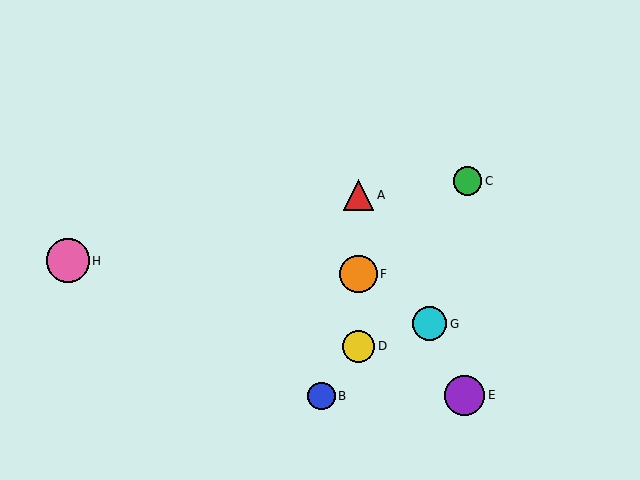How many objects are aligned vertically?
3 objects (A, D, F) are aligned vertically.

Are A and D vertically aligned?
Yes, both are at x≈359.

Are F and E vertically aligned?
No, F is at x≈359 and E is at x≈465.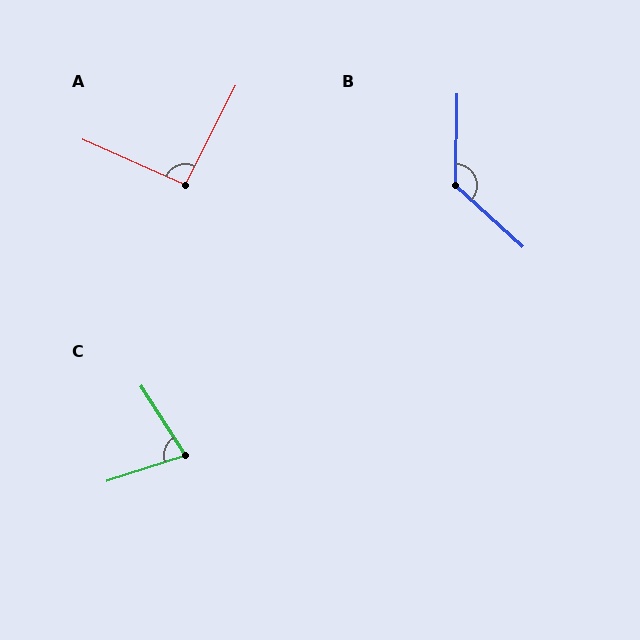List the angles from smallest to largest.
C (75°), A (93°), B (131°).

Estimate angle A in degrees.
Approximately 93 degrees.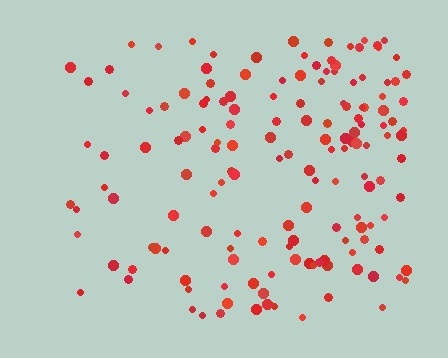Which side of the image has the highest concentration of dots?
The right.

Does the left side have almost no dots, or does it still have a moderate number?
Still a moderate number, just noticeably fewer than the right.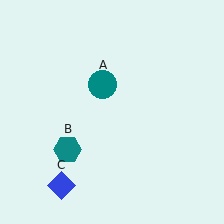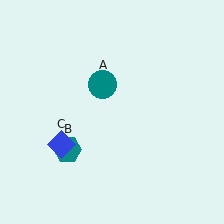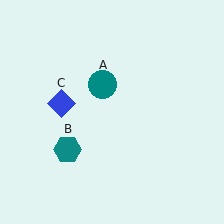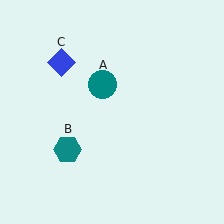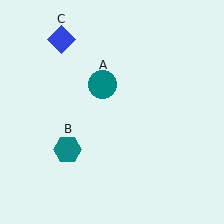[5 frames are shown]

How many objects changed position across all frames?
1 object changed position: blue diamond (object C).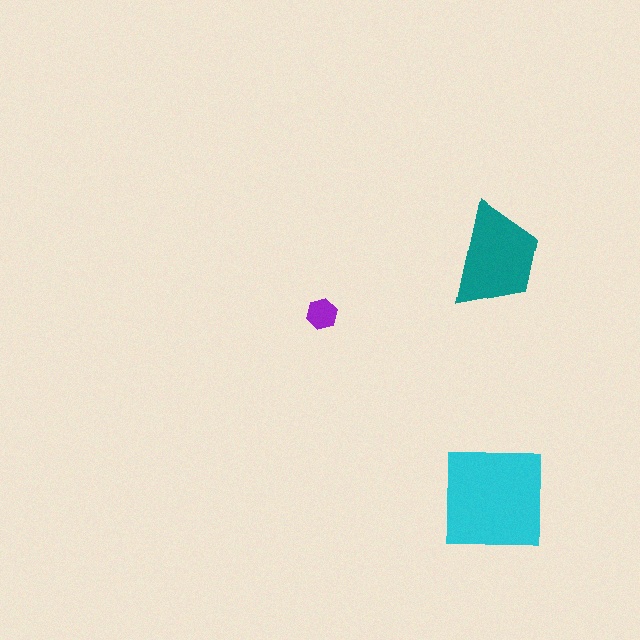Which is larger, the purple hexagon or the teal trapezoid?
The teal trapezoid.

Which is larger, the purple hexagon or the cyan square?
The cyan square.